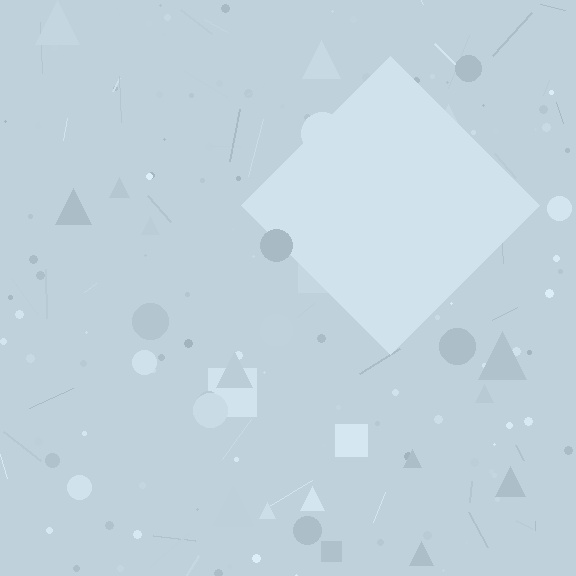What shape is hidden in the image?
A diamond is hidden in the image.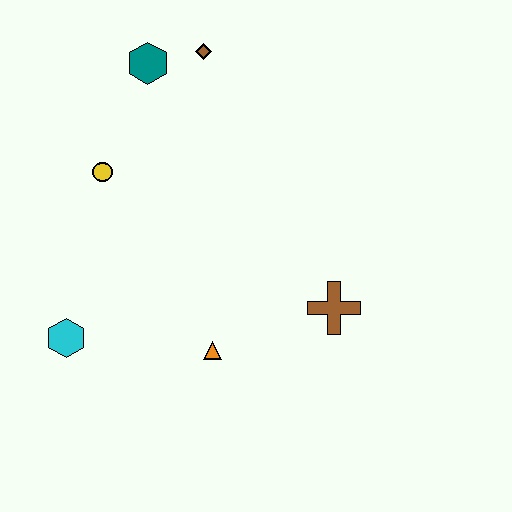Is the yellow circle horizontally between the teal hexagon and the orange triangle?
No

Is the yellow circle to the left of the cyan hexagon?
No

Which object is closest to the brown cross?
The orange triangle is closest to the brown cross.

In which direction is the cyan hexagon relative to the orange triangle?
The cyan hexagon is to the left of the orange triangle.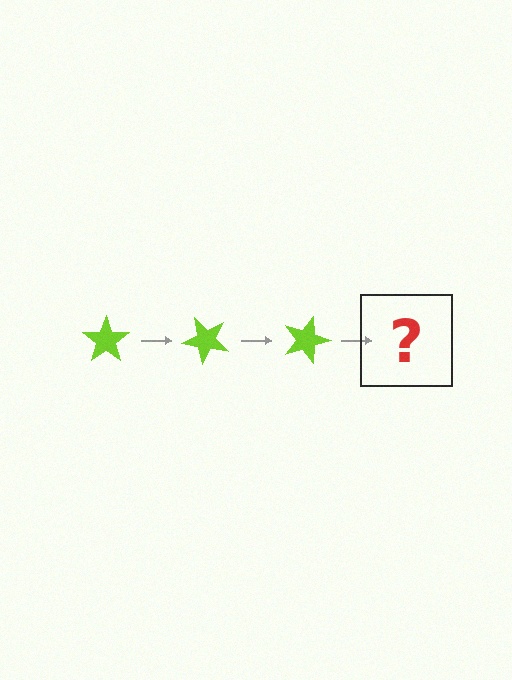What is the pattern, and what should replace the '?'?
The pattern is that the star rotates 45 degrees each step. The '?' should be a lime star rotated 135 degrees.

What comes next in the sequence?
The next element should be a lime star rotated 135 degrees.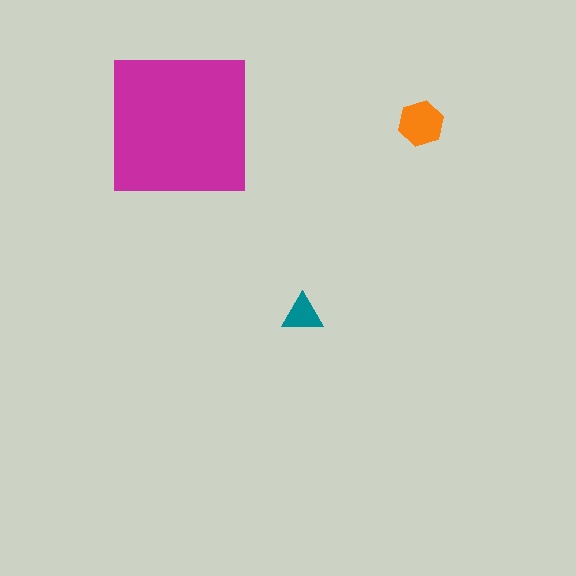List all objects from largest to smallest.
The magenta square, the orange hexagon, the teal triangle.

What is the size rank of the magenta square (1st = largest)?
1st.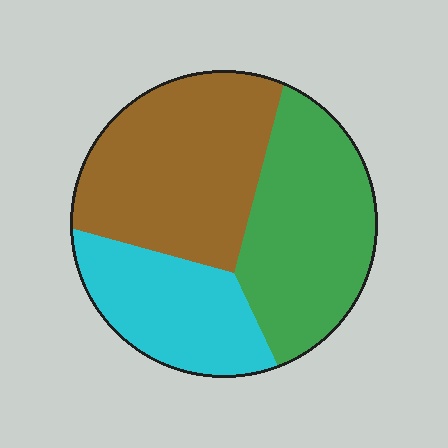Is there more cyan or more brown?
Brown.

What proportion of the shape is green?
Green covers roughly 35% of the shape.